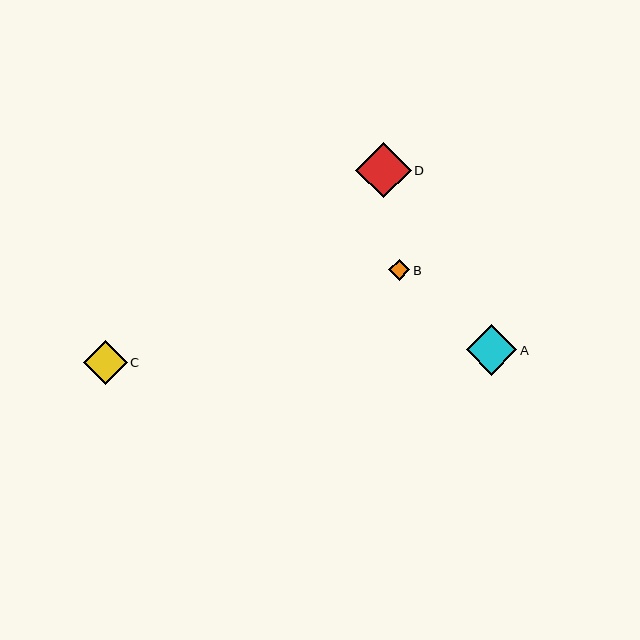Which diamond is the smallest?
Diamond B is the smallest with a size of approximately 21 pixels.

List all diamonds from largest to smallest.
From largest to smallest: D, A, C, B.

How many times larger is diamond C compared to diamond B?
Diamond C is approximately 2.1 times the size of diamond B.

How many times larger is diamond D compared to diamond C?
Diamond D is approximately 1.3 times the size of diamond C.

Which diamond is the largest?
Diamond D is the largest with a size of approximately 55 pixels.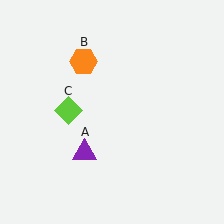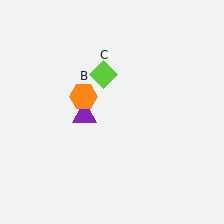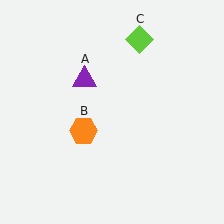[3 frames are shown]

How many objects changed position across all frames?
3 objects changed position: purple triangle (object A), orange hexagon (object B), lime diamond (object C).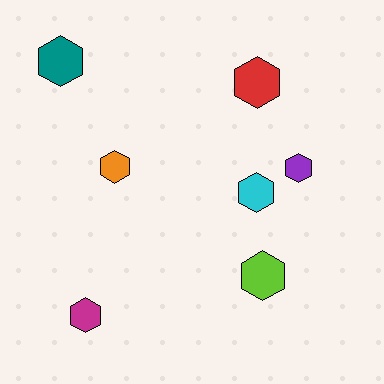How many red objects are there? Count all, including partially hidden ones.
There is 1 red object.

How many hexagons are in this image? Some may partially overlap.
There are 7 hexagons.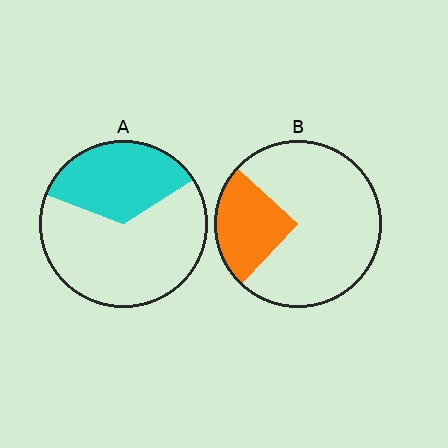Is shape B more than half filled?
No.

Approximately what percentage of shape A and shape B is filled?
A is approximately 35% and B is approximately 25%.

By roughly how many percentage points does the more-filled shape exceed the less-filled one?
By roughly 10 percentage points (A over B).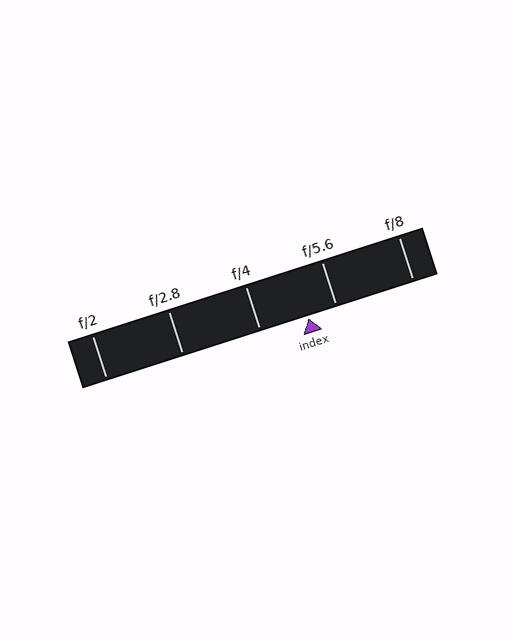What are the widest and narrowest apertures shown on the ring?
The widest aperture shown is f/2 and the narrowest is f/8.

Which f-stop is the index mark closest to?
The index mark is closest to f/5.6.